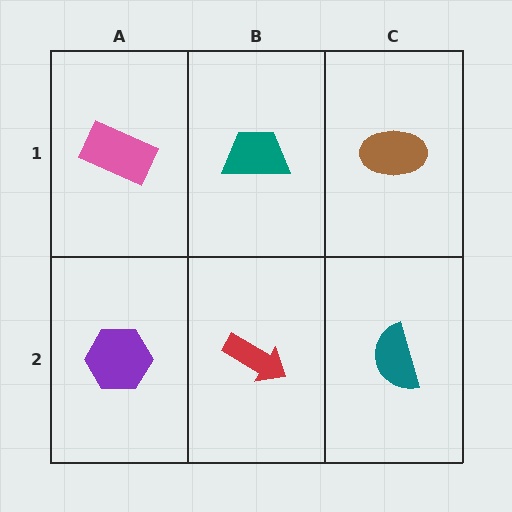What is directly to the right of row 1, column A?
A teal trapezoid.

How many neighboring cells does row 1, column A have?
2.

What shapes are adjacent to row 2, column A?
A pink rectangle (row 1, column A), a red arrow (row 2, column B).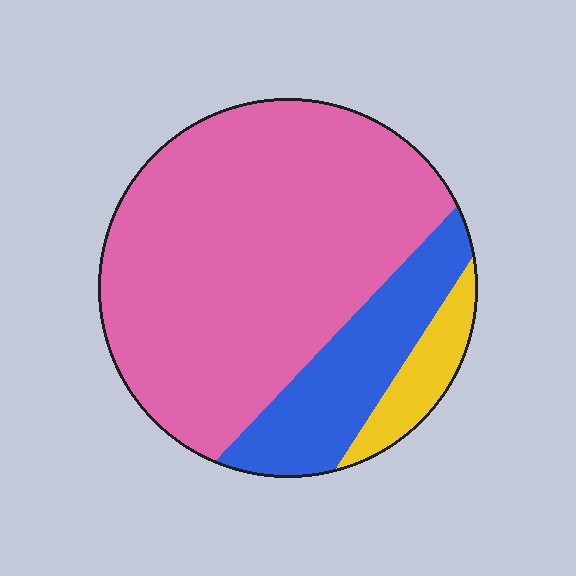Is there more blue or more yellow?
Blue.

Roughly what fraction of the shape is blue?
Blue takes up between a sixth and a third of the shape.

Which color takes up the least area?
Yellow, at roughly 10%.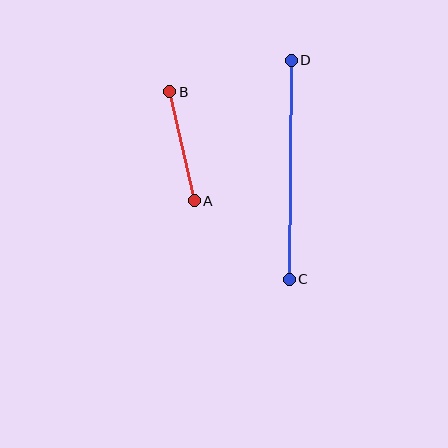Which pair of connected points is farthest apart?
Points C and D are farthest apart.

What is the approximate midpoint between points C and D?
The midpoint is at approximately (290, 170) pixels.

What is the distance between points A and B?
The distance is approximately 112 pixels.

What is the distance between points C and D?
The distance is approximately 219 pixels.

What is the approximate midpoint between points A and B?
The midpoint is at approximately (182, 146) pixels.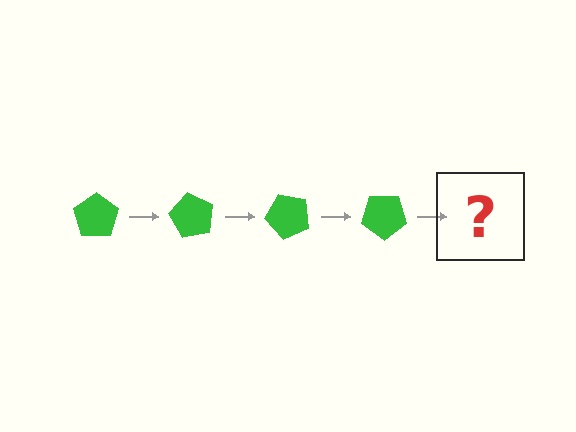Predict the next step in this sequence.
The next step is a green pentagon rotated 240 degrees.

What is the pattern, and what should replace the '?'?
The pattern is that the pentagon rotates 60 degrees each step. The '?' should be a green pentagon rotated 240 degrees.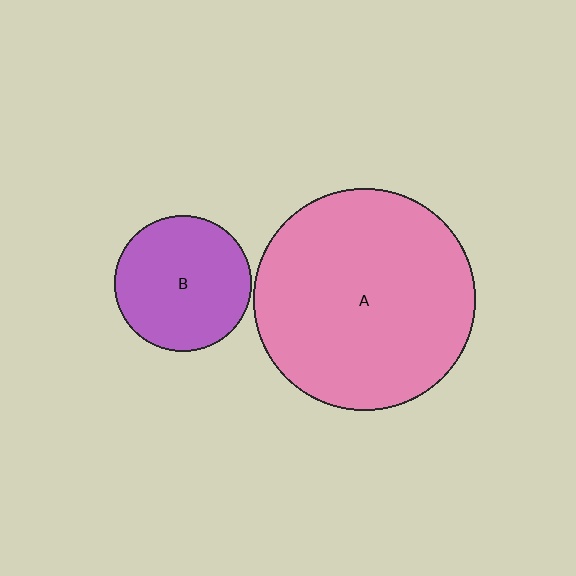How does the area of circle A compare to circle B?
Approximately 2.6 times.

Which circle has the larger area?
Circle A (pink).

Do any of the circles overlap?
No, none of the circles overlap.